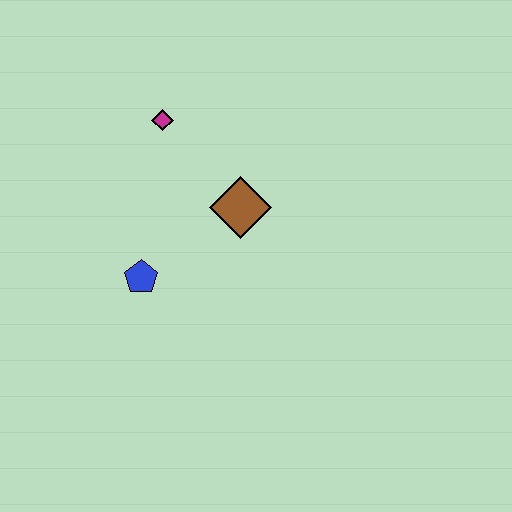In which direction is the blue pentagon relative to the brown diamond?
The blue pentagon is to the left of the brown diamond.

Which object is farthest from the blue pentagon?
The magenta diamond is farthest from the blue pentagon.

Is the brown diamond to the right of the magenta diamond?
Yes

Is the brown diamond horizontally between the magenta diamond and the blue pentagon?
No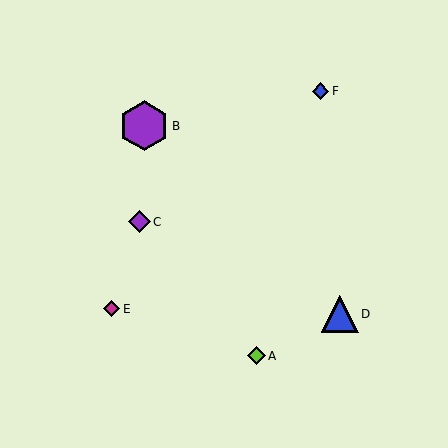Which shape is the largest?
The purple hexagon (labeled B) is the largest.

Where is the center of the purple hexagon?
The center of the purple hexagon is at (144, 126).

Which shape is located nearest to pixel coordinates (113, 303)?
The magenta diamond (labeled E) at (111, 309) is nearest to that location.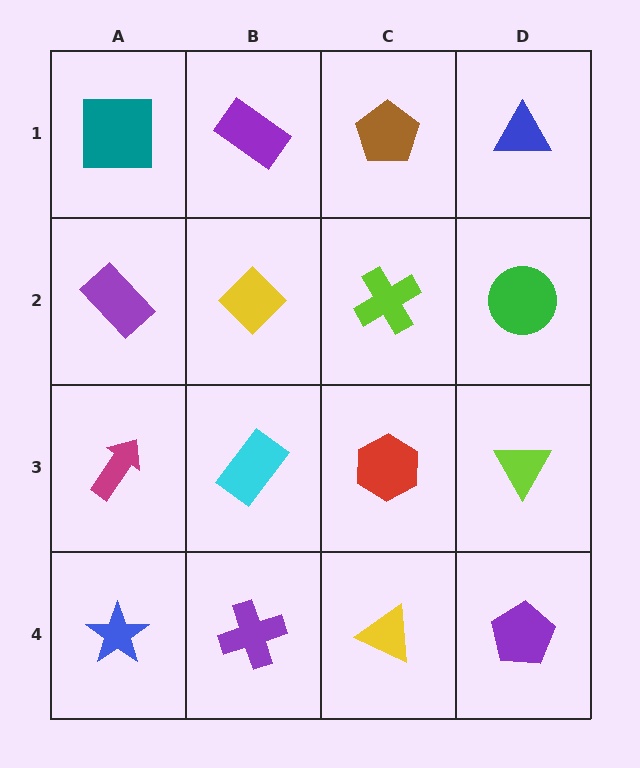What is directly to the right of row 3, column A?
A cyan rectangle.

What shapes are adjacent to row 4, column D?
A lime triangle (row 3, column D), a yellow triangle (row 4, column C).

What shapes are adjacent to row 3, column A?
A purple rectangle (row 2, column A), a blue star (row 4, column A), a cyan rectangle (row 3, column B).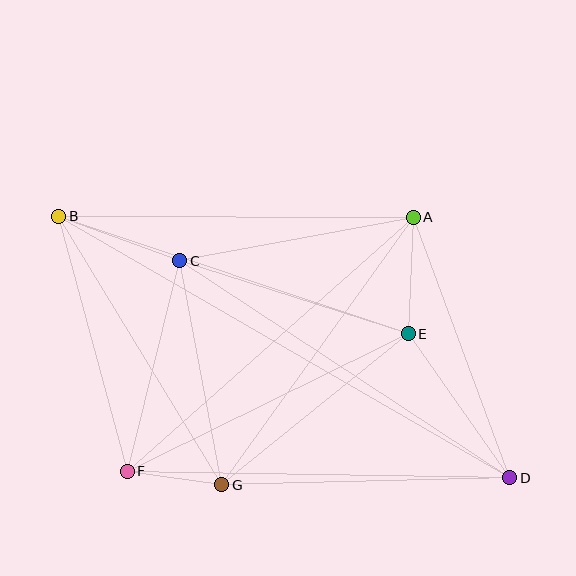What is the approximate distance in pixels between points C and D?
The distance between C and D is approximately 395 pixels.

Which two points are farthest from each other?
Points B and D are farthest from each other.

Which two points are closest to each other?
Points F and G are closest to each other.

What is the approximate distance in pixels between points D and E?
The distance between D and E is approximately 176 pixels.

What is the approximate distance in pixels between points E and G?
The distance between E and G is approximately 240 pixels.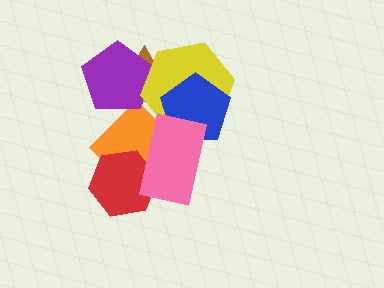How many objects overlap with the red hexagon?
2 objects overlap with the red hexagon.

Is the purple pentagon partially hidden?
Yes, it is partially covered by another shape.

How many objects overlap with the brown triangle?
4 objects overlap with the brown triangle.